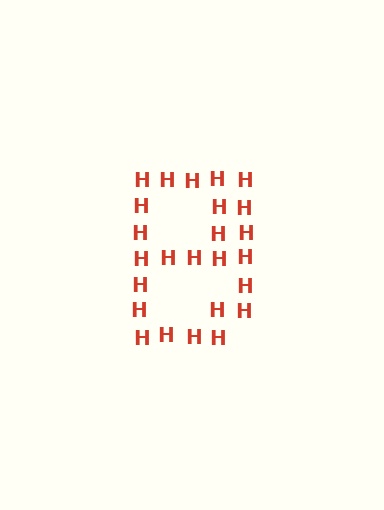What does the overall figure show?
The overall figure shows the letter B.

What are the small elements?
The small elements are letter H's.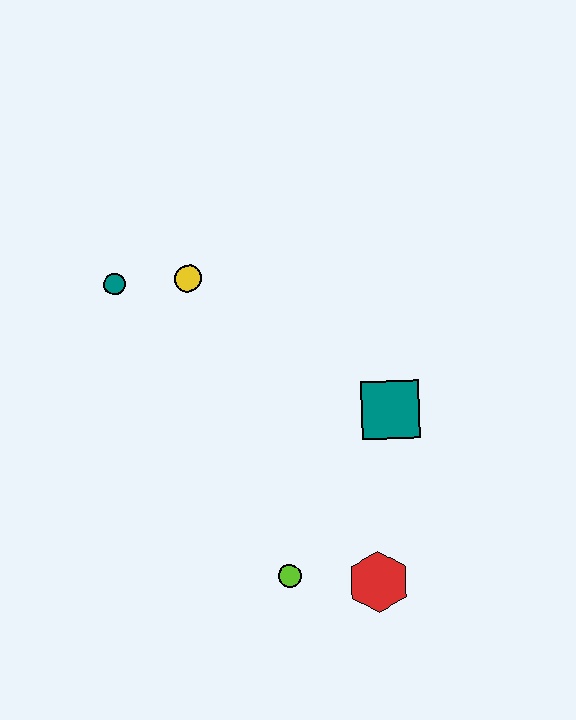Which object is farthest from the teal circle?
The red hexagon is farthest from the teal circle.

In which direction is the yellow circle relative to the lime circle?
The yellow circle is above the lime circle.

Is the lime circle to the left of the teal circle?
No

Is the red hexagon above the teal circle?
No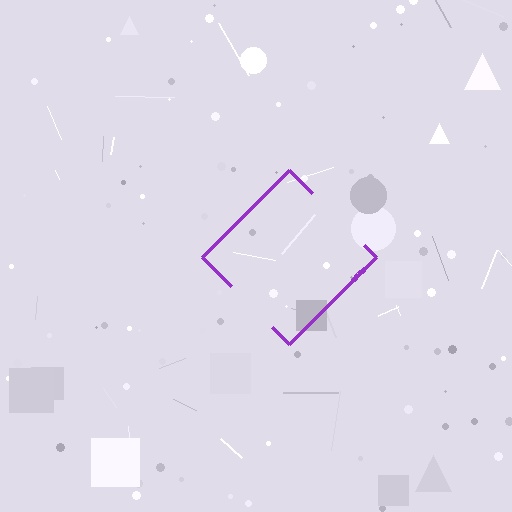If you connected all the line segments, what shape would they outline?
They would outline a diamond.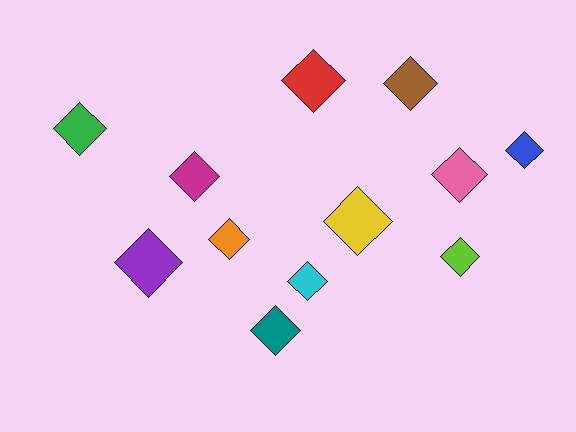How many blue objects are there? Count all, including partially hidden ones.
There is 1 blue object.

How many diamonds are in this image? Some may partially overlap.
There are 12 diamonds.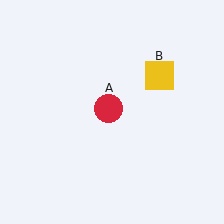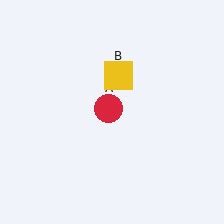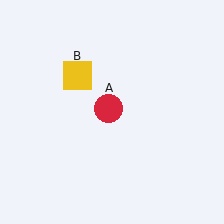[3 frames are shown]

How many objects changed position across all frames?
1 object changed position: yellow square (object B).